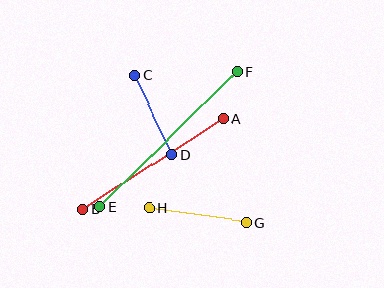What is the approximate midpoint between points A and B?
The midpoint is at approximately (153, 164) pixels.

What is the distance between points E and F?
The distance is approximately 193 pixels.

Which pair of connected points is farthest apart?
Points E and F are farthest apart.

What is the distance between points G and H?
The distance is approximately 98 pixels.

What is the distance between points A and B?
The distance is approximately 167 pixels.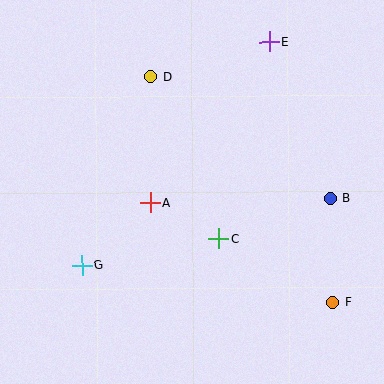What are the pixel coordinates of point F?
Point F is at (333, 302).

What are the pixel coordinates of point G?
Point G is at (82, 265).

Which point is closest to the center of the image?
Point A at (150, 203) is closest to the center.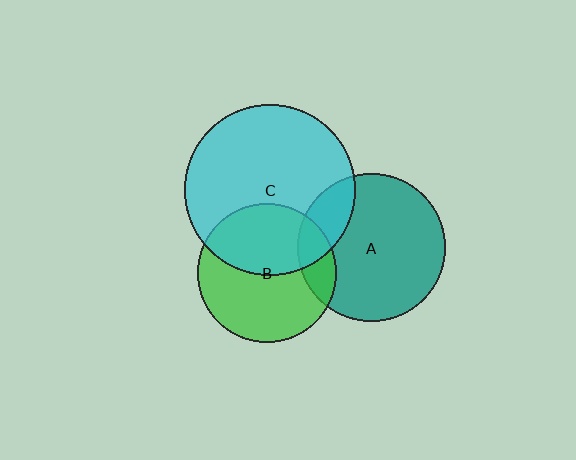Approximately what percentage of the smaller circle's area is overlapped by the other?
Approximately 20%.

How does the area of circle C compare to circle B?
Approximately 1.5 times.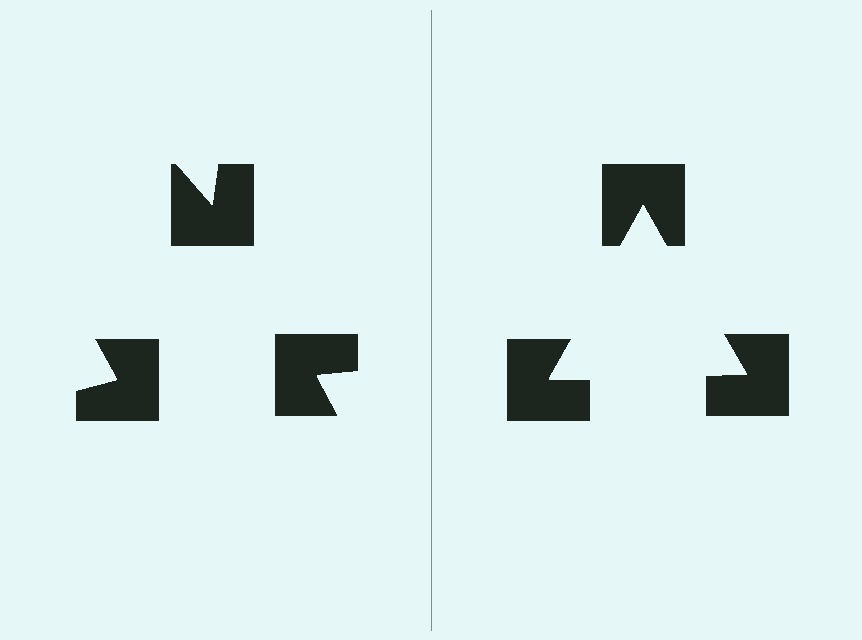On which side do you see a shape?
An illusory triangle appears on the right side. On the left side the wedge cuts are rotated, so no coherent shape forms.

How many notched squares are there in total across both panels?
6 — 3 on each side.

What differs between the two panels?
The notched squares are positioned identically on both sides; only the wedge orientations differ. On the right they align to a triangle; on the left they are misaligned.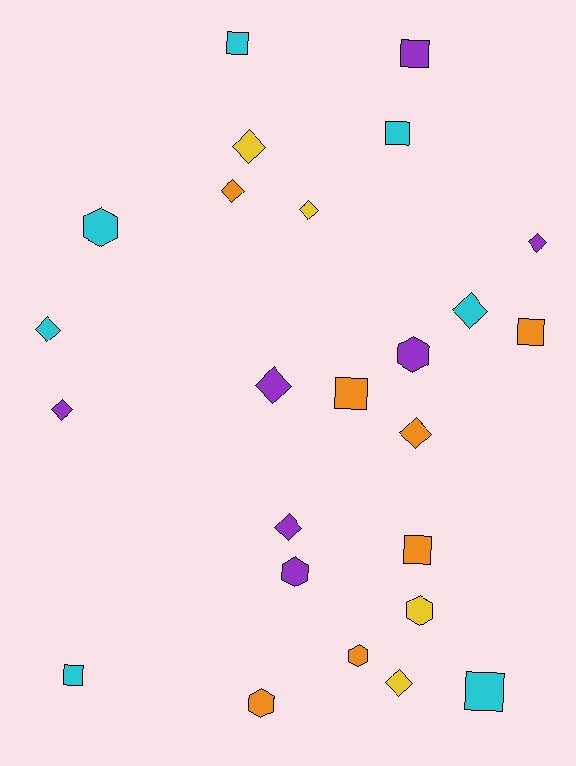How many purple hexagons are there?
There are 2 purple hexagons.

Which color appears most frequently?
Orange, with 7 objects.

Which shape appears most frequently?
Diamond, with 11 objects.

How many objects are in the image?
There are 25 objects.